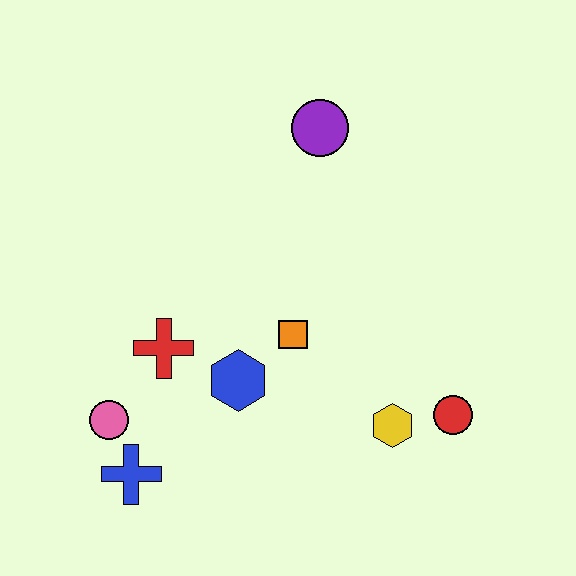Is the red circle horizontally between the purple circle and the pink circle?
No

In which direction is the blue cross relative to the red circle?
The blue cross is to the left of the red circle.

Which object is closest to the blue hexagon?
The orange square is closest to the blue hexagon.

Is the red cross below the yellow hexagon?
No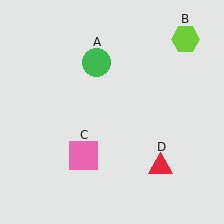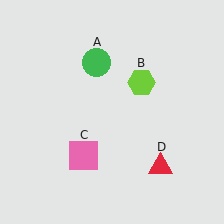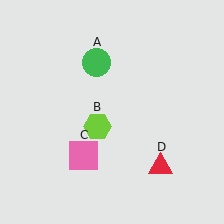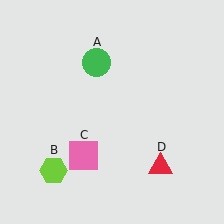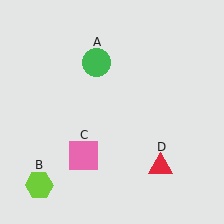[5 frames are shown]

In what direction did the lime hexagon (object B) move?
The lime hexagon (object B) moved down and to the left.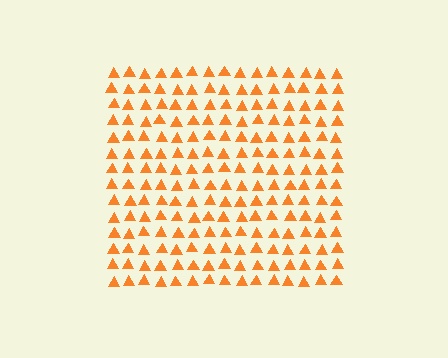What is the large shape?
The large shape is a square.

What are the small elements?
The small elements are triangles.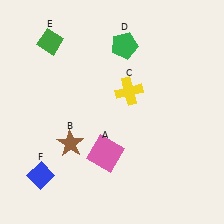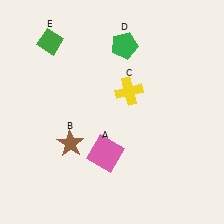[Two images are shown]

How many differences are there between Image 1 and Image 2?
There is 1 difference between the two images.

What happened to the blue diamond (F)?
The blue diamond (F) was removed in Image 2. It was in the bottom-left area of Image 1.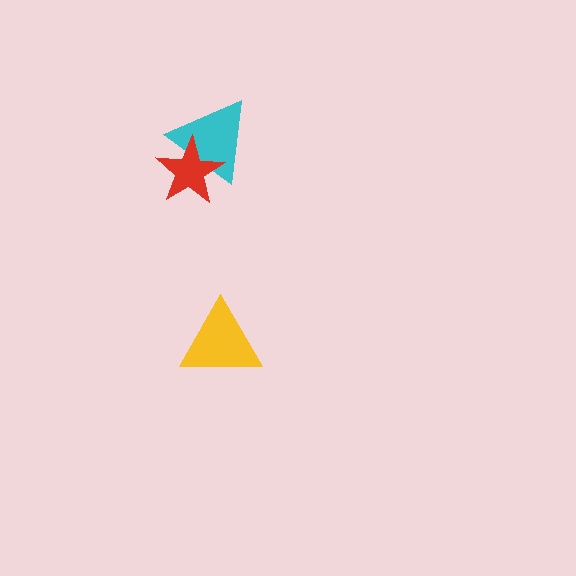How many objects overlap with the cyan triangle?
1 object overlaps with the cyan triangle.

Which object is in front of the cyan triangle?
The red star is in front of the cyan triangle.